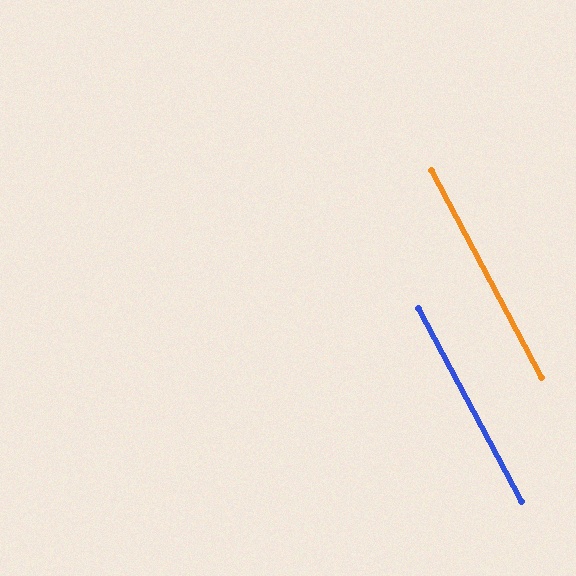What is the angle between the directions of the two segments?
Approximately 0 degrees.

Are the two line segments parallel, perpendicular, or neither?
Parallel — their directions differ by only 0.1°.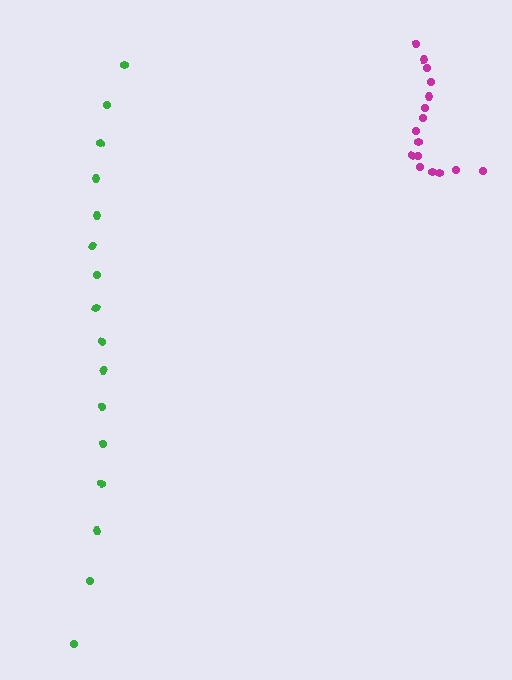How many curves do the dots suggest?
There are 2 distinct paths.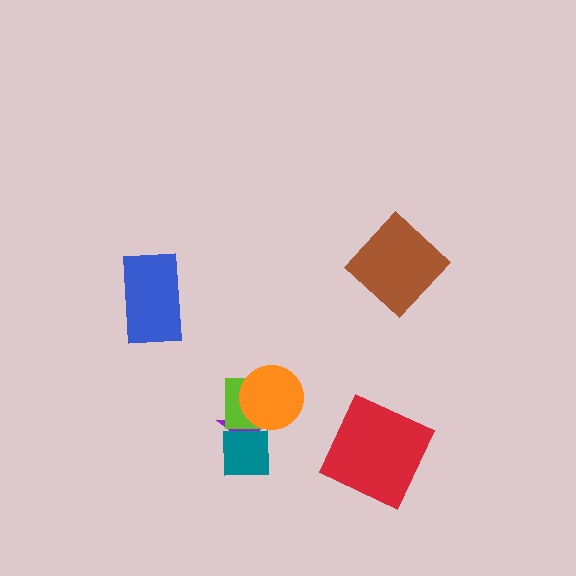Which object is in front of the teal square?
The lime square is in front of the teal square.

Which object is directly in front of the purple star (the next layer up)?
The teal square is directly in front of the purple star.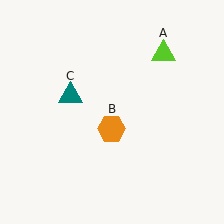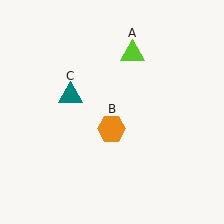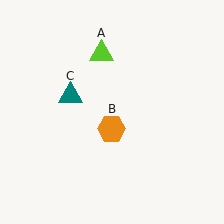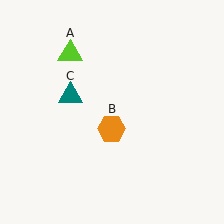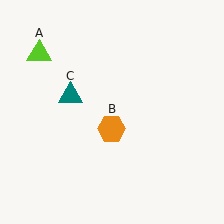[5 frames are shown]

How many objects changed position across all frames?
1 object changed position: lime triangle (object A).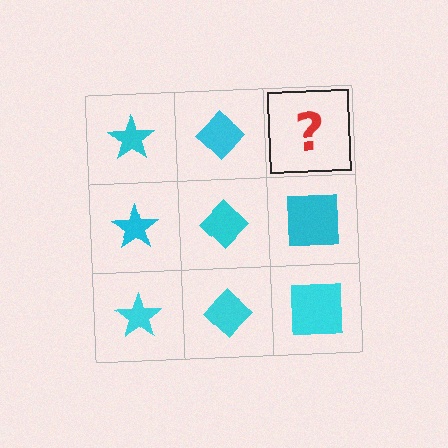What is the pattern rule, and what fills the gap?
The rule is that each column has a consistent shape. The gap should be filled with a cyan square.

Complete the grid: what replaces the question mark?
The question mark should be replaced with a cyan square.